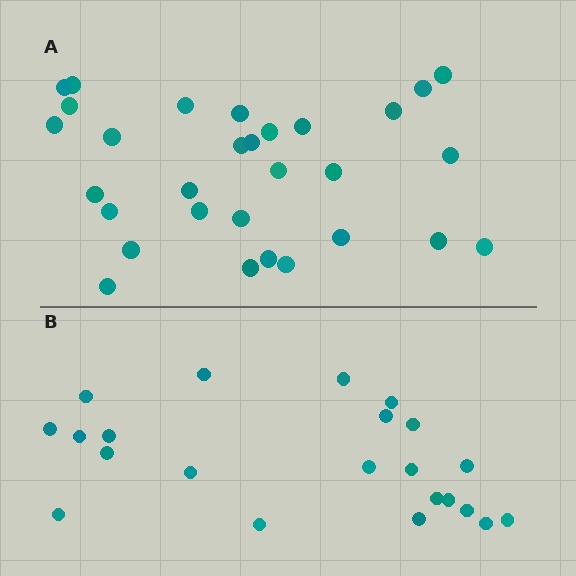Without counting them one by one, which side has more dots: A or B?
Region A (the top region) has more dots.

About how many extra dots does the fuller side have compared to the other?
Region A has roughly 8 or so more dots than region B.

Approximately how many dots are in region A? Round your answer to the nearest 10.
About 30 dots.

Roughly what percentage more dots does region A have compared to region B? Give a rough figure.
About 35% more.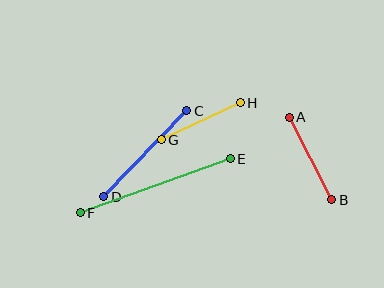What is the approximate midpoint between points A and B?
The midpoint is at approximately (311, 158) pixels.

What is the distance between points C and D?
The distance is approximately 120 pixels.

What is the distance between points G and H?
The distance is approximately 87 pixels.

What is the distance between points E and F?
The distance is approximately 159 pixels.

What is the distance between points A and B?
The distance is approximately 93 pixels.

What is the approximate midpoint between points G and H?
The midpoint is at approximately (201, 121) pixels.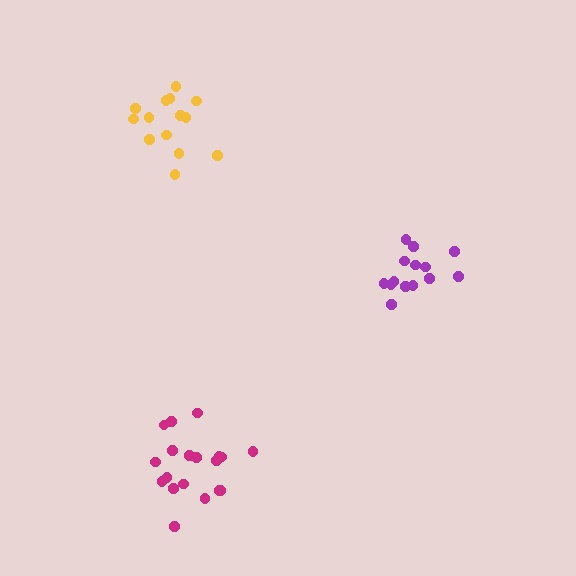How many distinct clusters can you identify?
There are 3 distinct clusters.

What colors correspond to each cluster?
The clusters are colored: magenta, purple, yellow.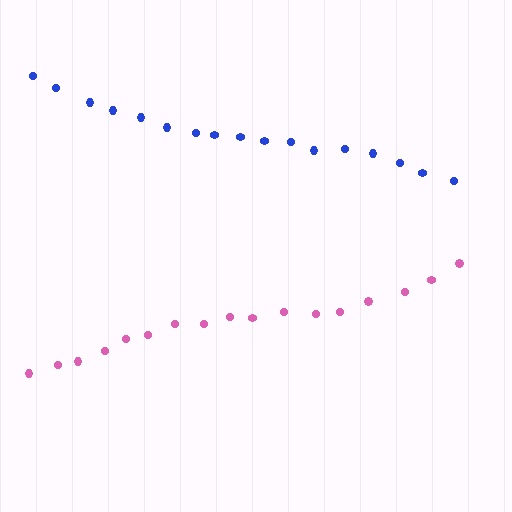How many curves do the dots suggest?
There are 2 distinct paths.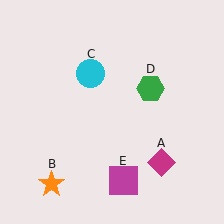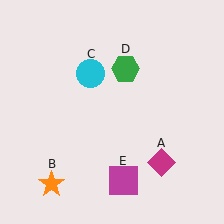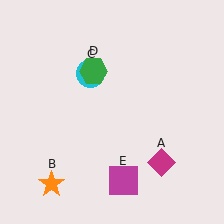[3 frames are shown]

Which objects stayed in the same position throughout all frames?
Magenta diamond (object A) and orange star (object B) and cyan circle (object C) and magenta square (object E) remained stationary.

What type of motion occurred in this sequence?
The green hexagon (object D) rotated counterclockwise around the center of the scene.